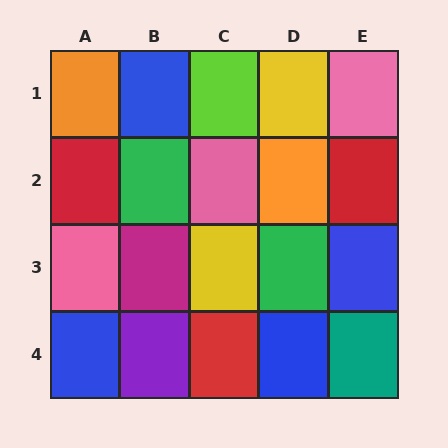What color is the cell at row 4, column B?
Purple.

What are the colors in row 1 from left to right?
Orange, blue, lime, yellow, pink.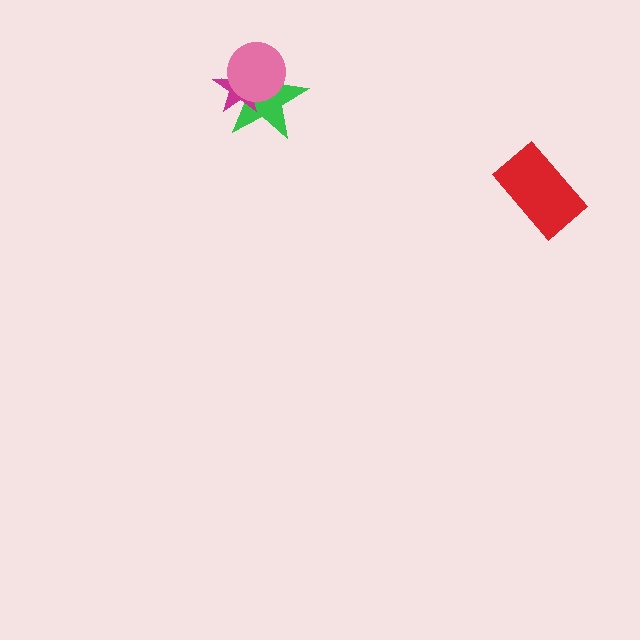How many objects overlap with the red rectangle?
0 objects overlap with the red rectangle.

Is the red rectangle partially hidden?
No, no other shape covers it.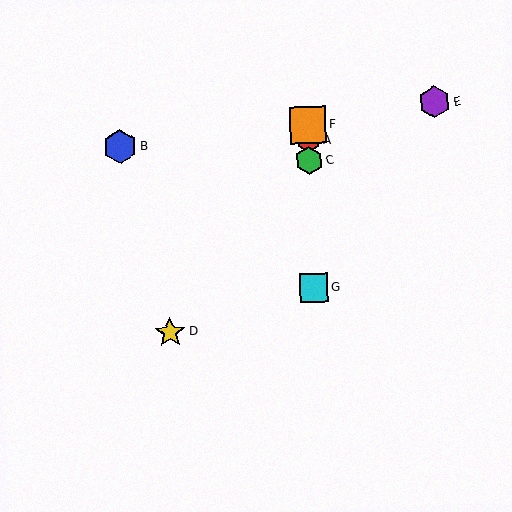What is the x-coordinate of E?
Object E is at x≈434.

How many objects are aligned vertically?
4 objects (A, C, F, G) are aligned vertically.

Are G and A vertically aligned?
Yes, both are at x≈314.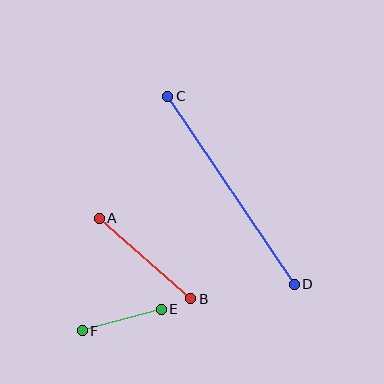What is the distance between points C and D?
The distance is approximately 227 pixels.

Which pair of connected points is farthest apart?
Points C and D are farthest apart.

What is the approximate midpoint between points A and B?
The midpoint is at approximately (145, 259) pixels.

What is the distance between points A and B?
The distance is approximately 122 pixels.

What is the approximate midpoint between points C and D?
The midpoint is at approximately (231, 190) pixels.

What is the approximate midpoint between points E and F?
The midpoint is at approximately (122, 320) pixels.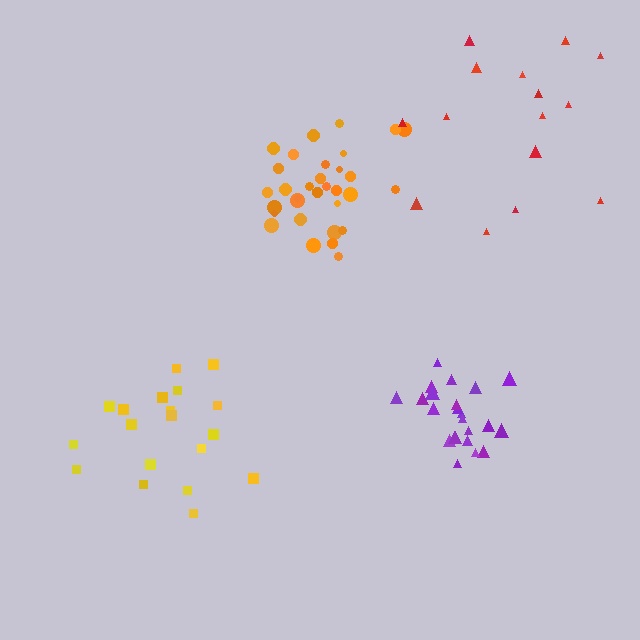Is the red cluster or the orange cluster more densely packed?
Orange.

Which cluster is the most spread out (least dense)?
Red.